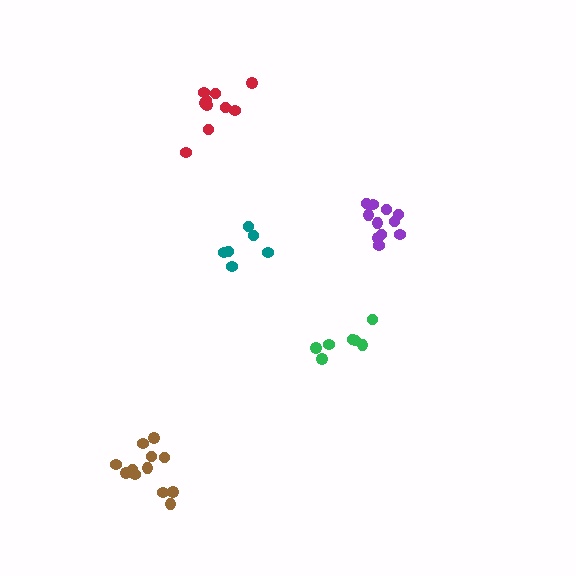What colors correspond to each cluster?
The clusters are colored: green, teal, brown, purple, red.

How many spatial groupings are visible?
There are 5 spatial groupings.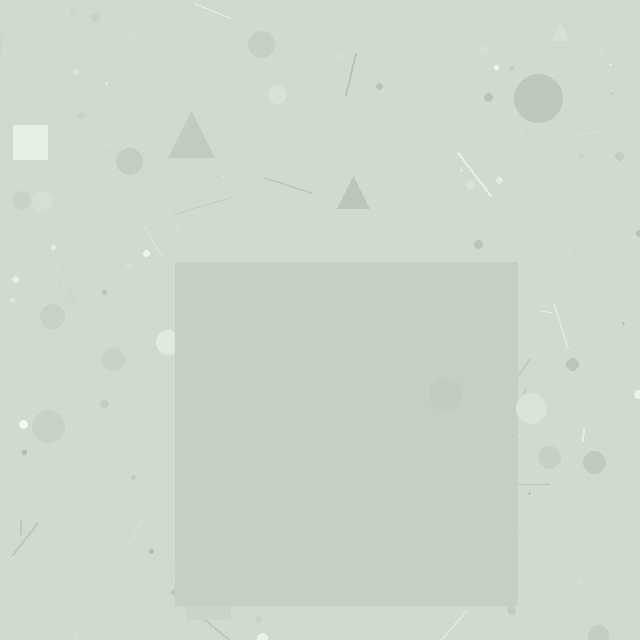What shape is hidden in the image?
A square is hidden in the image.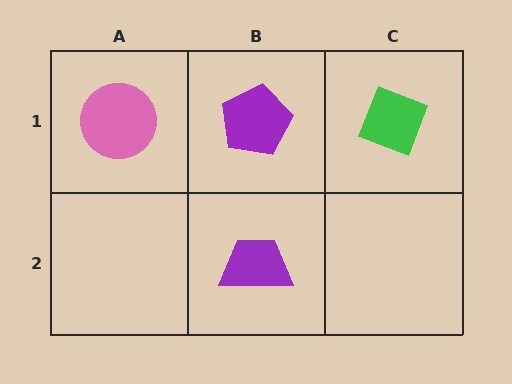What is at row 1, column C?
A green diamond.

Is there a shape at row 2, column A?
No, that cell is empty.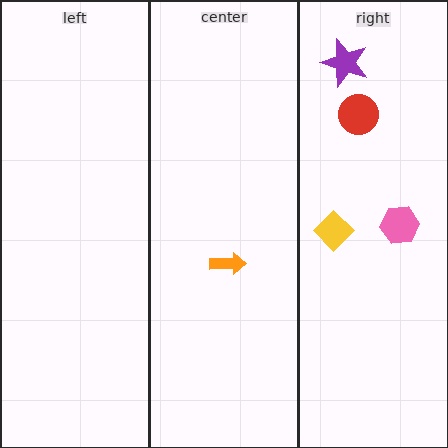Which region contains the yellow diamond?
The right region.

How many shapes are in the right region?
4.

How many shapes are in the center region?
1.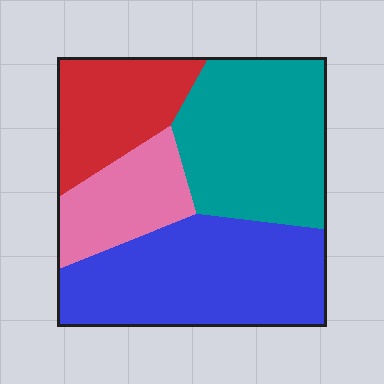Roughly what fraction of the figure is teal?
Teal takes up about one third (1/3) of the figure.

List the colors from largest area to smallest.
From largest to smallest: blue, teal, red, pink.